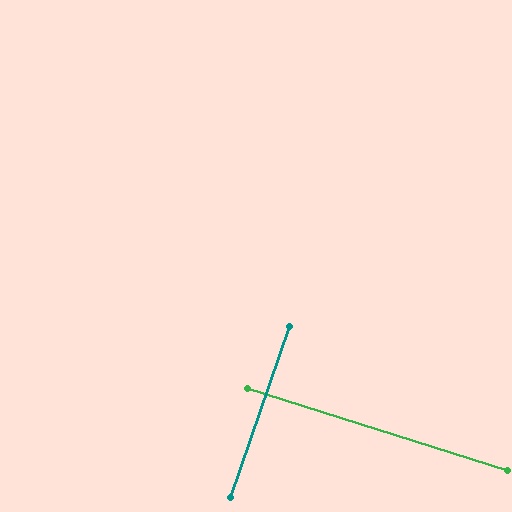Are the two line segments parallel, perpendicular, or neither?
Perpendicular — they meet at approximately 89°.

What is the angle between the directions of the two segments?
Approximately 89 degrees.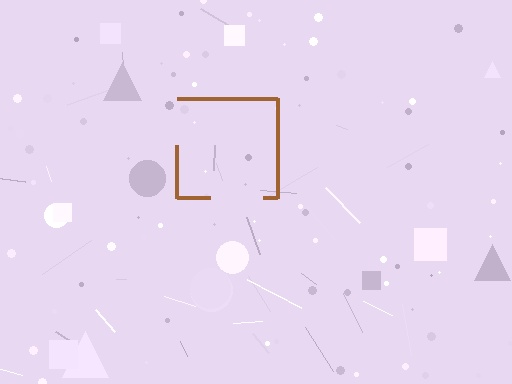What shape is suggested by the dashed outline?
The dashed outline suggests a square.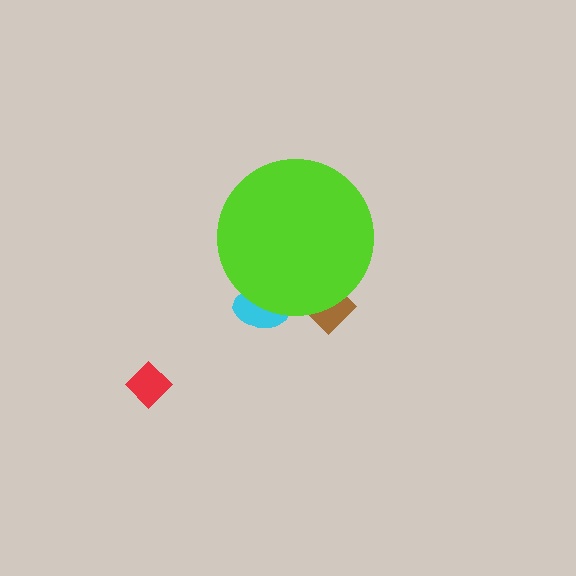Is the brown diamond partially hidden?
Yes, the brown diamond is partially hidden behind the lime circle.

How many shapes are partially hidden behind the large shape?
2 shapes are partially hidden.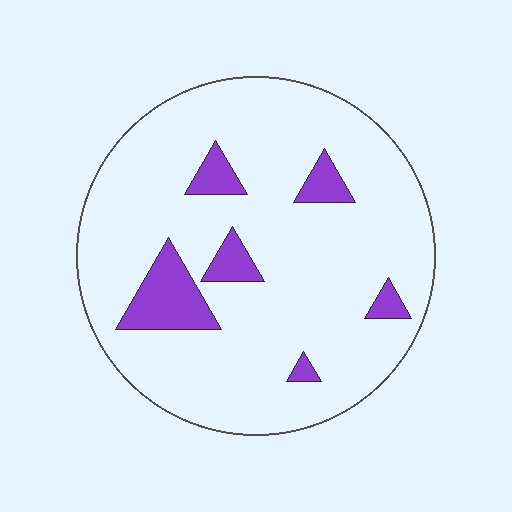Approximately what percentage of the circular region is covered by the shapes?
Approximately 10%.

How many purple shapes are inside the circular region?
6.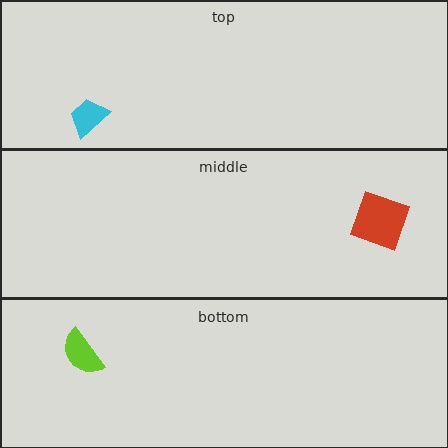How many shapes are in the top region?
1.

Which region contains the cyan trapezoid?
The top region.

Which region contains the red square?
The middle region.